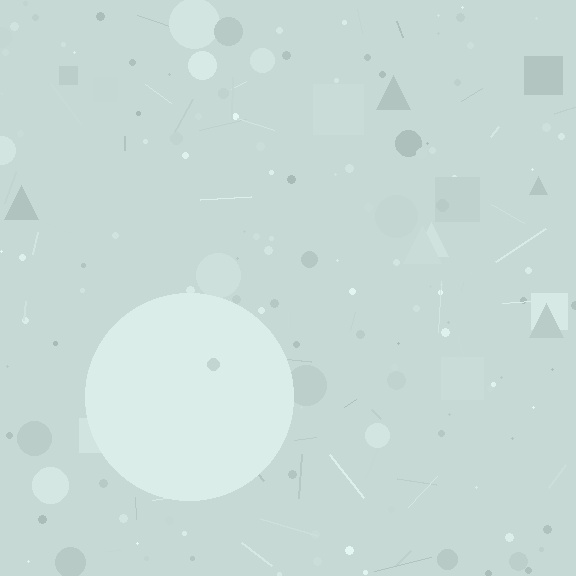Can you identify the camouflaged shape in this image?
The camouflaged shape is a circle.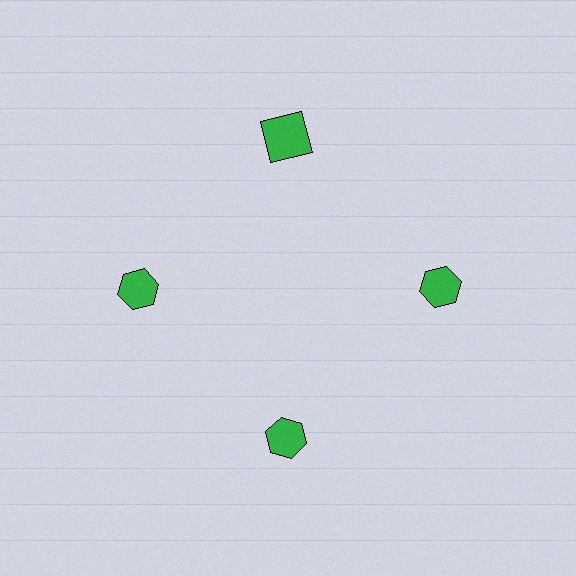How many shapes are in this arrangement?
There are 4 shapes arranged in a ring pattern.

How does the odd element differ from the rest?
It has a different shape: square instead of hexagon.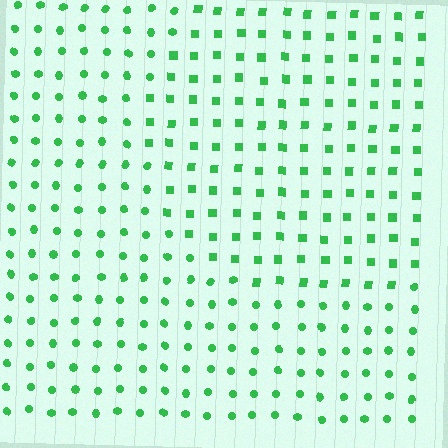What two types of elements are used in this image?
The image uses squares inside the circle region and circles outside it.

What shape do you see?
I see a circle.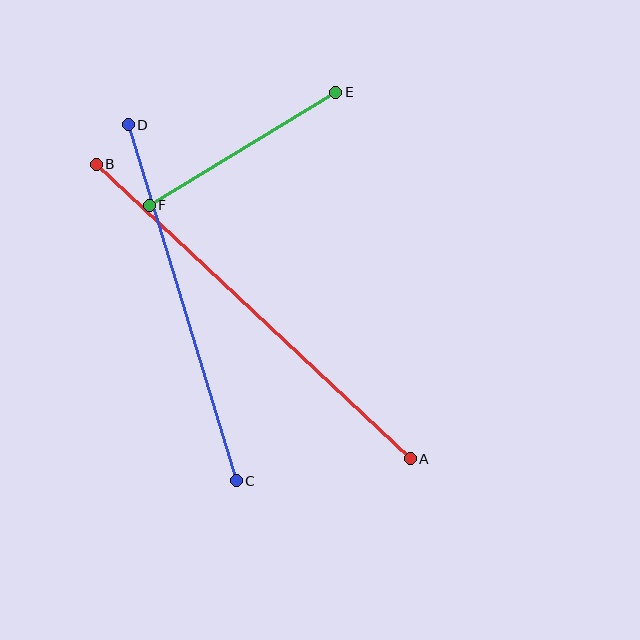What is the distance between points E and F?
The distance is approximately 218 pixels.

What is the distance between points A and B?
The distance is approximately 431 pixels.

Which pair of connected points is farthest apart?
Points A and B are farthest apart.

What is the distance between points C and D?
The distance is approximately 372 pixels.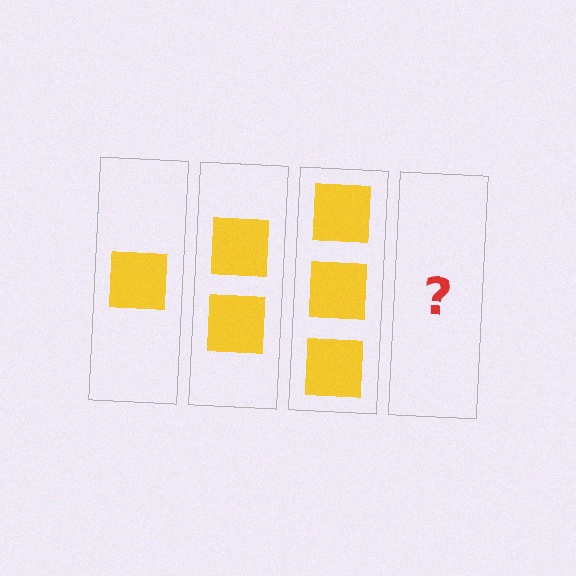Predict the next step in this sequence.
The next step is 4 squares.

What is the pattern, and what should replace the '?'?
The pattern is that each step adds one more square. The '?' should be 4 squares.